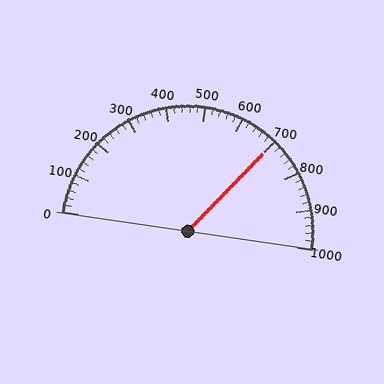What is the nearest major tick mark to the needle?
The nearest major tick mark is 700.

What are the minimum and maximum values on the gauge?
The gauge ranges from 0 to 1000.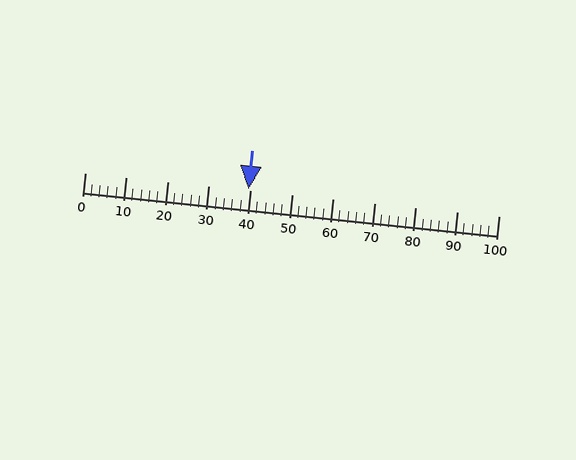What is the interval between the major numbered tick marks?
The major tick marks are spaced 10 units apart.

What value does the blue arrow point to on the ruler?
The blue arrow points to approximately 40.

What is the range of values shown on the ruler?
The ruler shows values from 0 to 100.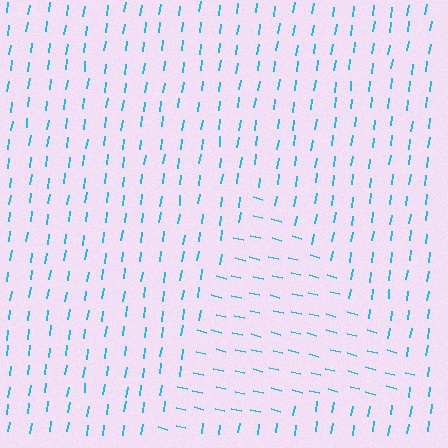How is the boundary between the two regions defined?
The boundary is defined purely by a change in line orientation (approximately 83 degrees difference). All lines are the same color and thickness.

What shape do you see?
I see a triangle.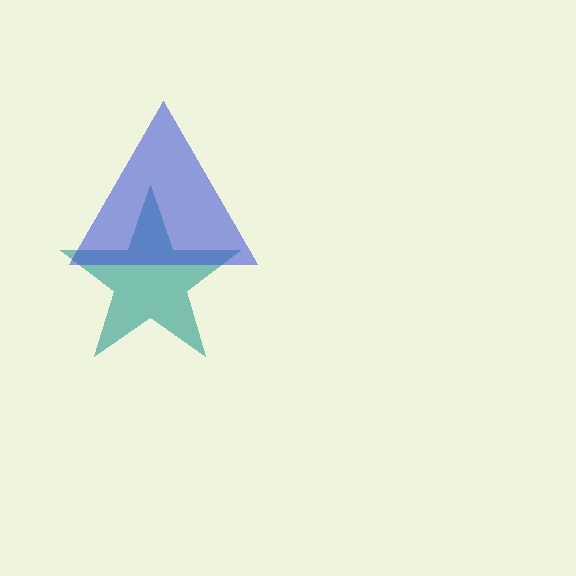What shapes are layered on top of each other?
The layered shapes are: a teal star, a blue triangle.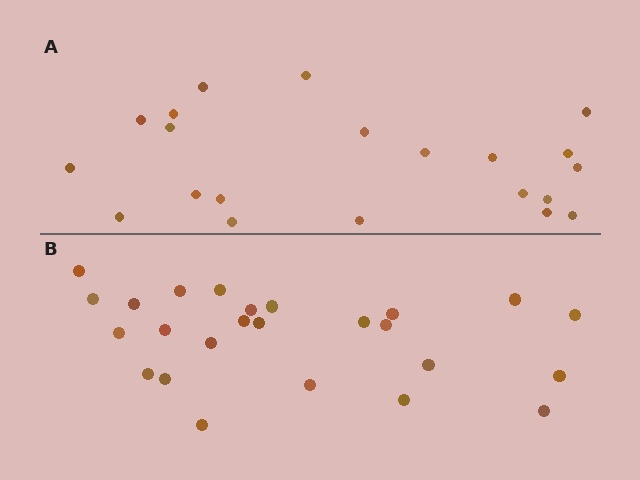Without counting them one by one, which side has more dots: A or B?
Region B (the bottom region) has more dots.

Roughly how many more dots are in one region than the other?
Region B has about 4 more dots than region A.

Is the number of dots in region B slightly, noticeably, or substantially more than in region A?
Region B has only slightly more — the two regions are fairly close. The ratio is roughly 1.2 to 1.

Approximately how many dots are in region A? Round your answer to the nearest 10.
About 20 dots. (The exact count is 21, which rounds to 20.)